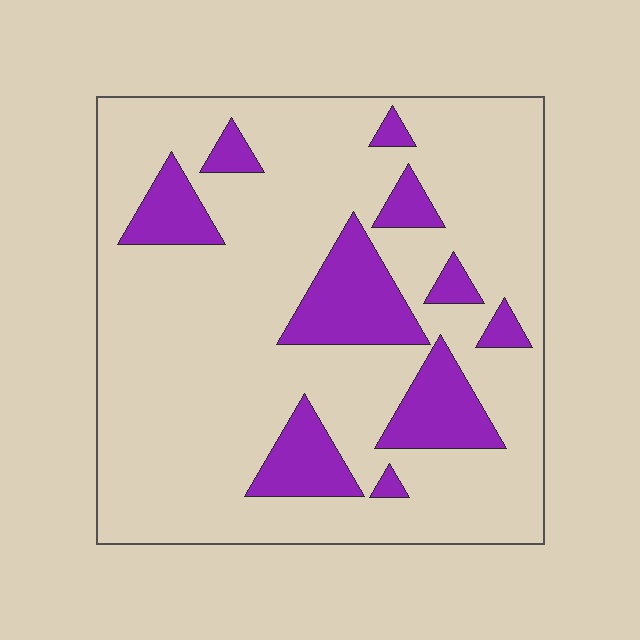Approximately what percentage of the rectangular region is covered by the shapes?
Approximately 20%.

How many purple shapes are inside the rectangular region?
10.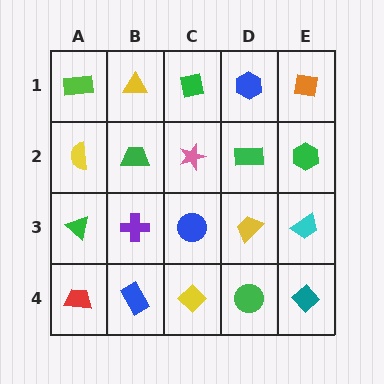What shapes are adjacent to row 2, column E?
An orange square (row 1, column E), a cyan trapezoid (row 3, column E), a green rectangle (row 2, column D).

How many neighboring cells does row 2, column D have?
4.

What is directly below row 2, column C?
A blue circle.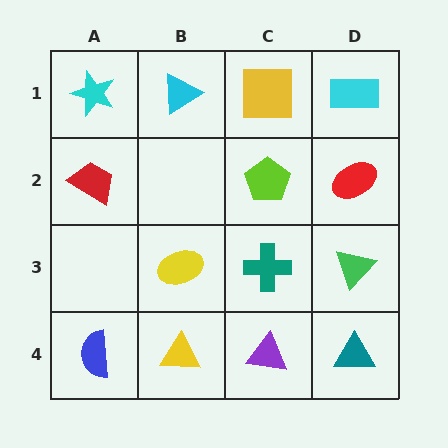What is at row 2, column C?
A lime pentagon.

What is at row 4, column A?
A blue semicircle.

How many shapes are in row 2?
3 shapes.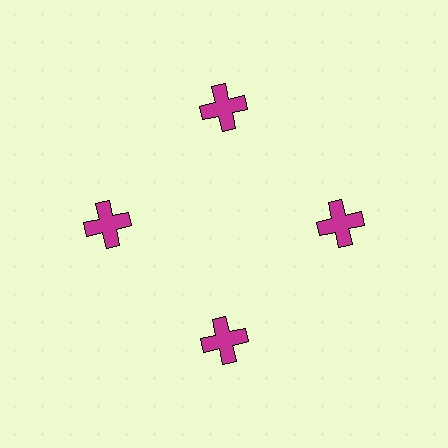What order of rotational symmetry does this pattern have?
This pattern has 4-fold rotational symmetry.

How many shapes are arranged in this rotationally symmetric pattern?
There are 4 shapes, arranged in 4 groups of 1.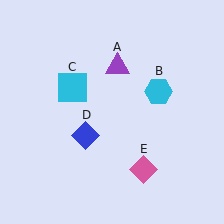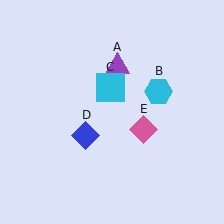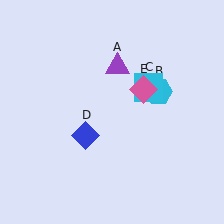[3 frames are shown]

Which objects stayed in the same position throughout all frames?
Purple triangle (object A) and cyan hexagon (object B) and blue diamond (object D) remained stationary.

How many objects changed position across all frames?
2 objects changed position: cyan square (object C), pink diamond (object E).